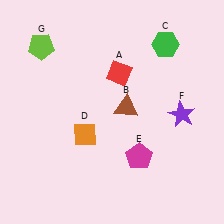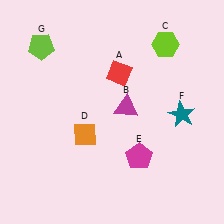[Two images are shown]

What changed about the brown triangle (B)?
In Image 1, B is brown. In Image 2, it changed to magenta.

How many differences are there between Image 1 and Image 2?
There are 3 differences between the two images.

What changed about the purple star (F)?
In Image 1, F is purple. In Image 2, it changed to teal.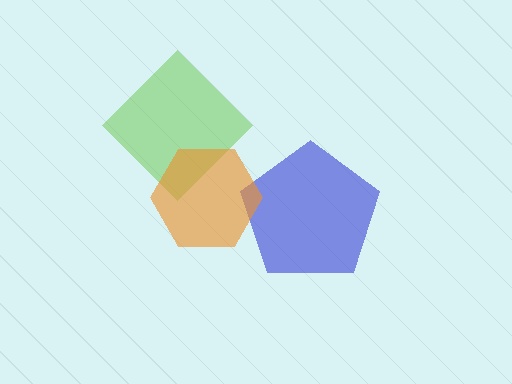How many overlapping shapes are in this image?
There are 3 overlapping shapes in the image.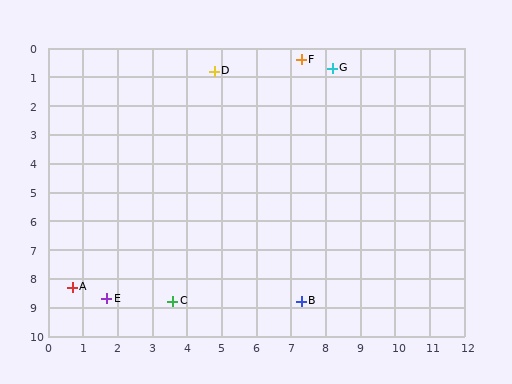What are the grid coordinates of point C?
Point C is at approximately (3.6, 8.8).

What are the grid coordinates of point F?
Point F is at approximately (7.3, 0.4).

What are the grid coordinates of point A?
Point A is at approximately (0.7, 8.3).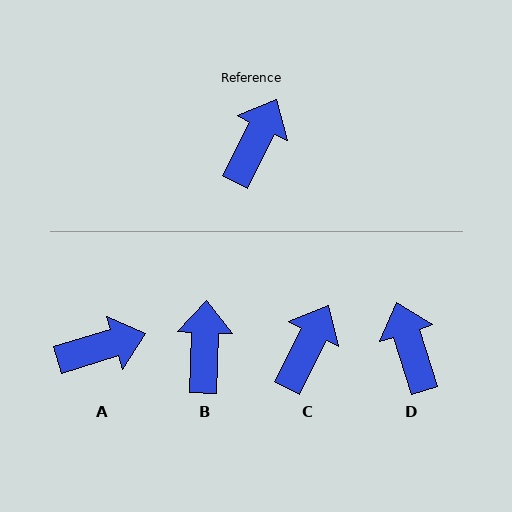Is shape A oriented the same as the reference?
No, it is off by about 47 degrees.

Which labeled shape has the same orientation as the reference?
C.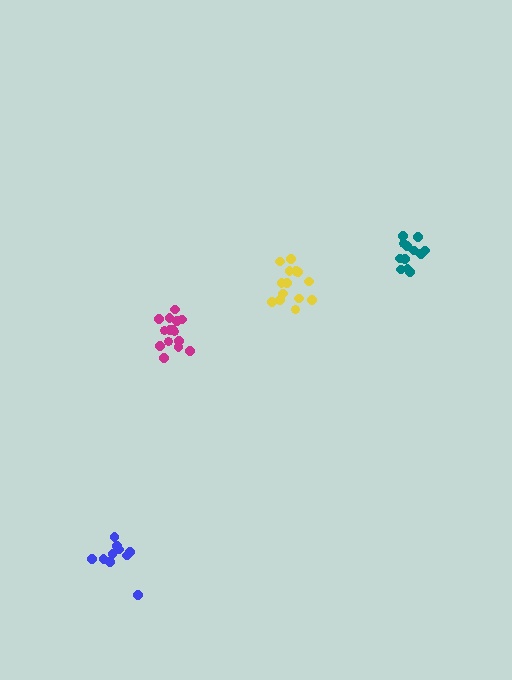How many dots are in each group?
Group 1: 12 dots, Group 2: 10 dots, Group 3: 14 dots, Group 4: 15 dots (51 total).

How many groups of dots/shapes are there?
There are 4 groups.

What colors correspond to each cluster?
The clusters are colored: teal, blue, yellow, magenta.